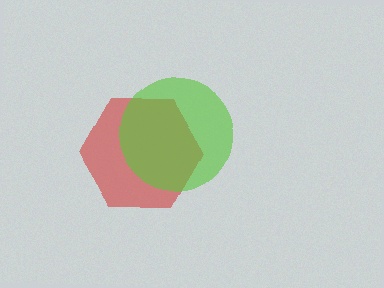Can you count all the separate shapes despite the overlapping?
Yes, there are 2 separate shapes.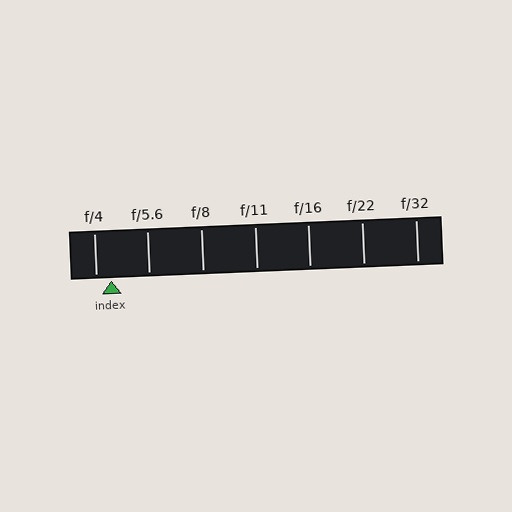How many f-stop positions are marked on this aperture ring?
There are 7 f-stop positions marked.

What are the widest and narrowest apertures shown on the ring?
The widest aperture shown is f/4 and the narrowest is f/32.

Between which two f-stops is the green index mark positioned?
The index mark is between f/4 and f/5.6.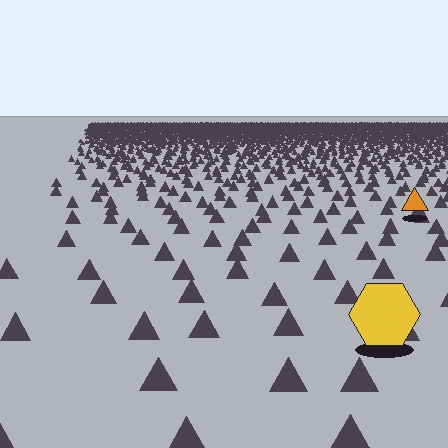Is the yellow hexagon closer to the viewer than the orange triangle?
Yes. The yellow hexagon is closer — you can tell from the texture gradient: the ground texture is coarser near it.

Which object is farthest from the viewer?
The orange triangle is farthest from the viewer. It appears smaller and the ground texture around it is denser.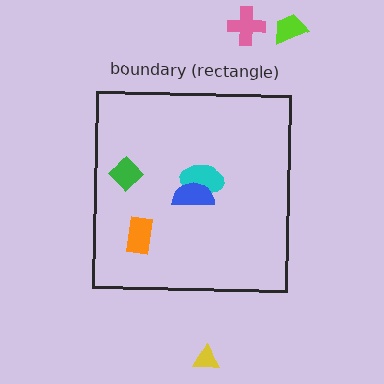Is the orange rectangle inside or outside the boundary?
Inside.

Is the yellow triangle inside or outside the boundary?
Outside.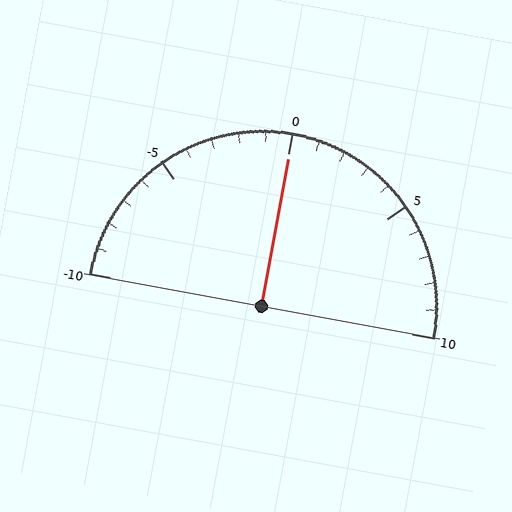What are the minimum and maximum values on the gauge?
The gauge ranges from -10 to 10.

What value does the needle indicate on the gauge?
The needle indicates approximately 0.